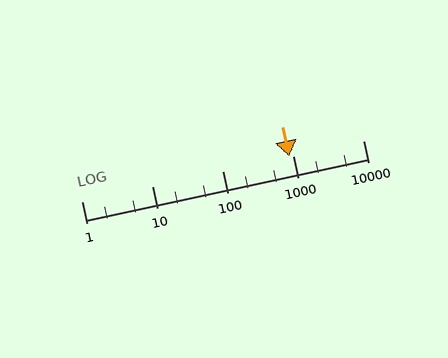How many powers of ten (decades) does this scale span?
The scale spans 4 decades, from 1 to 10000.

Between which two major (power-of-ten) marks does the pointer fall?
The pointer is between 100 and 1000.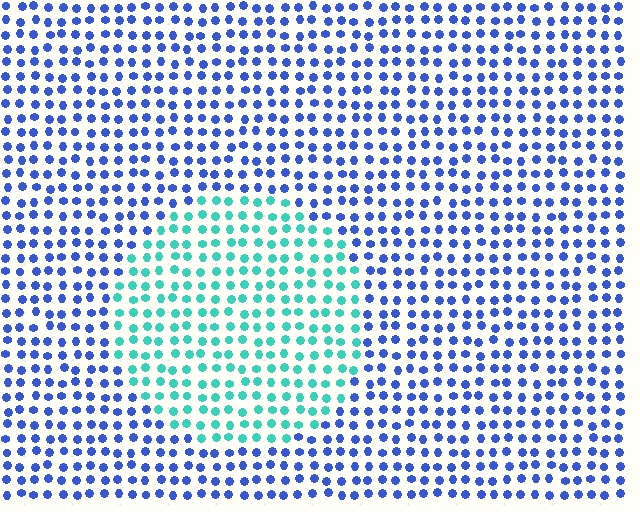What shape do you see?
I see a circle.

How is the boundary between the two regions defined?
The boundary is defined purely by a slight shift in hue (about 58 degrees). Spacing, size, and orientation are identical on both sides.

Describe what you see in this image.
The image is filled with small blue elements in a uniform arrangement. A circle-shaped region is visible where the elements are tinted to a slightly different hue, forming a subtle color boundary.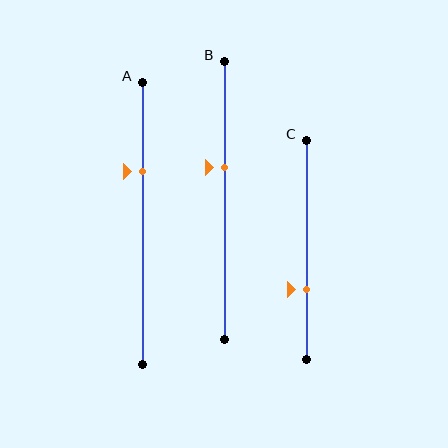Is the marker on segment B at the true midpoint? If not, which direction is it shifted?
No, the marker on segment B is shifted upward by about 12% of the segment length.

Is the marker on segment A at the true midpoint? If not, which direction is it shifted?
No, the marker on segment A is shifted upward by about 18% of the segment length.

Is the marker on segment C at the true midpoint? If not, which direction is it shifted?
No, the marker on segment C is shifted downward by about 18% of the segment length.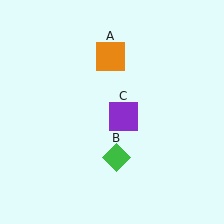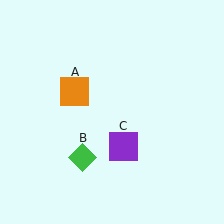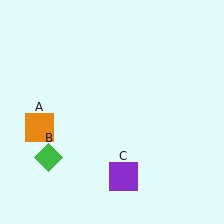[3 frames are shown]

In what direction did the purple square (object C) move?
The purple square (object C) moved down.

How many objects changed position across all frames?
3 objects changed position: orange square (object A), green diamond (object B), purple square (object C).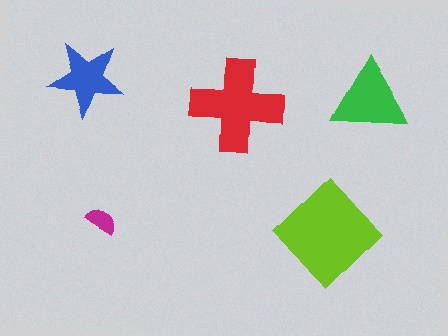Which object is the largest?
The lime diamond.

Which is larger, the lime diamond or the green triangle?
The lime diamond.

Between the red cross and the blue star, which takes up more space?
The red cross.